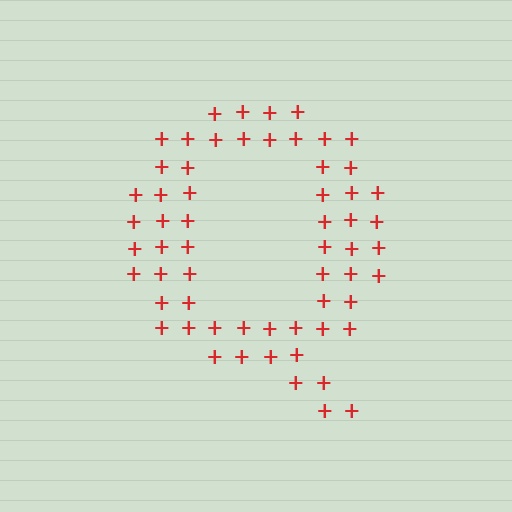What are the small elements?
The small elements are plus signs.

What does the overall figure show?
The overall figure shows the letter Q.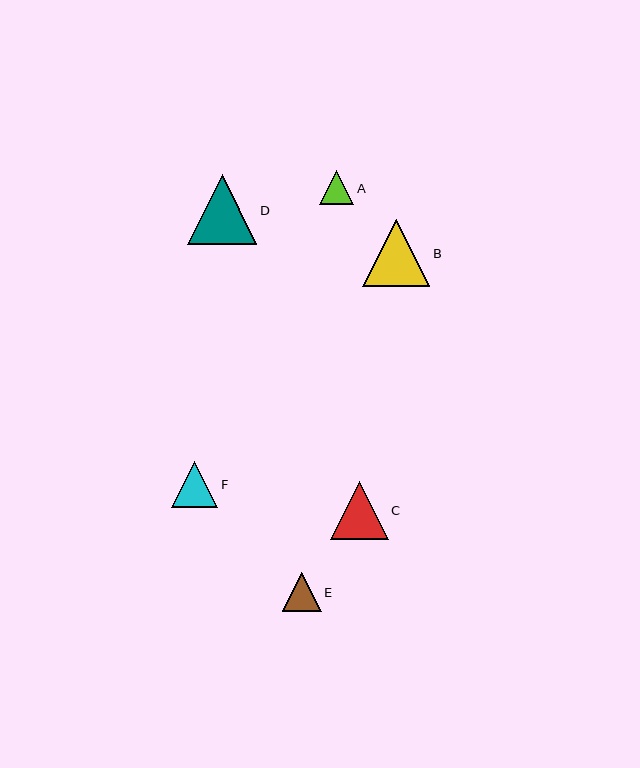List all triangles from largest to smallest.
From largest to smallest: D, B, C, F, E, A.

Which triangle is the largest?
Triangle D is the largest with a size of approximately 69 pixels.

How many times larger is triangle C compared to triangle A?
Triangle C is approximately 1.7 times the size of triangle A.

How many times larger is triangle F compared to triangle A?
Triangle F is approximately 1.4 times the size of triangle A.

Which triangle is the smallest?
Triangle A is the smallest with a size of approximately 34 pixels.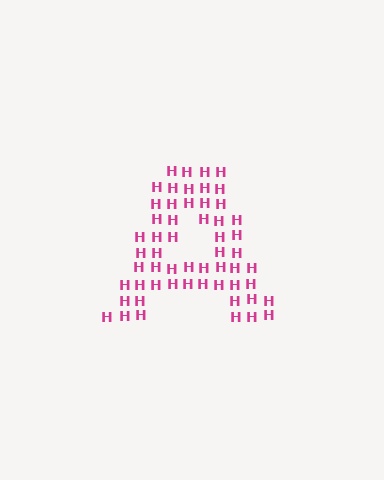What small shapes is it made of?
It is made of small letter H's.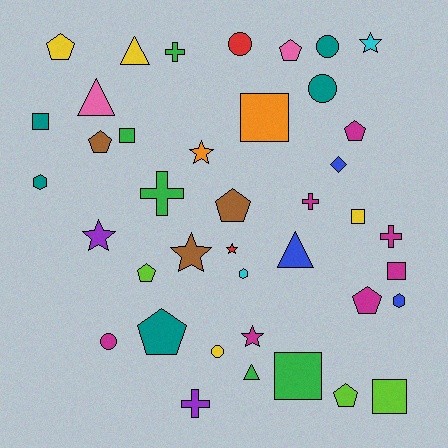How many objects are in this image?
There are 40 objects.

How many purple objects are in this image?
There are 2 purple objects.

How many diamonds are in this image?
There is 1 diamond.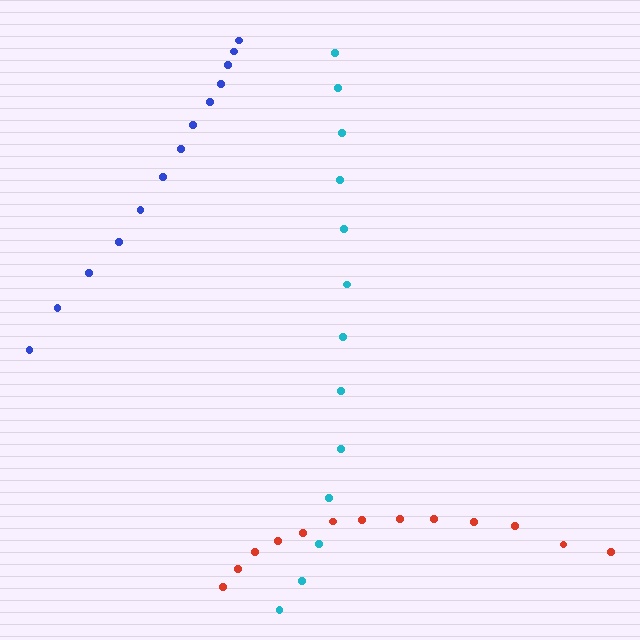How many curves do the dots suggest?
There are 3 distinct paths.